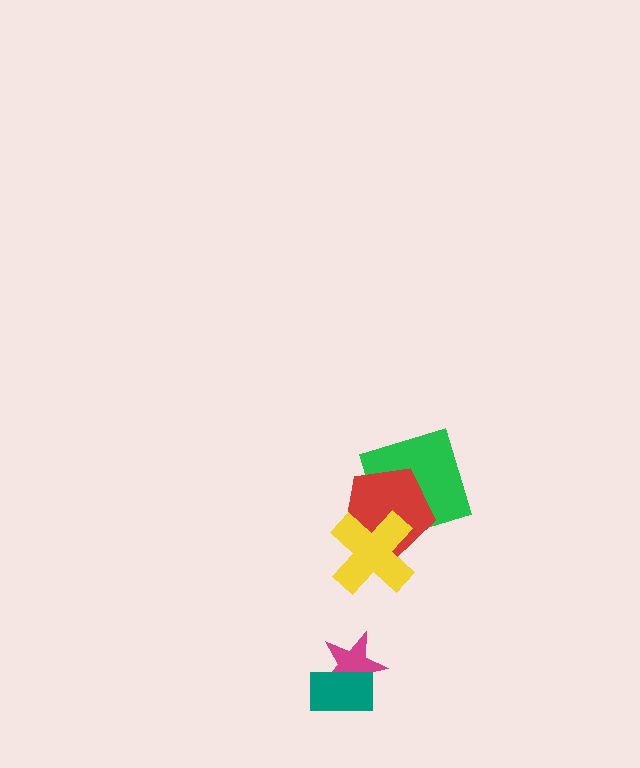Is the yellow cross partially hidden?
No, no other shape covers it.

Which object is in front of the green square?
The red pentagon is in front of the green square.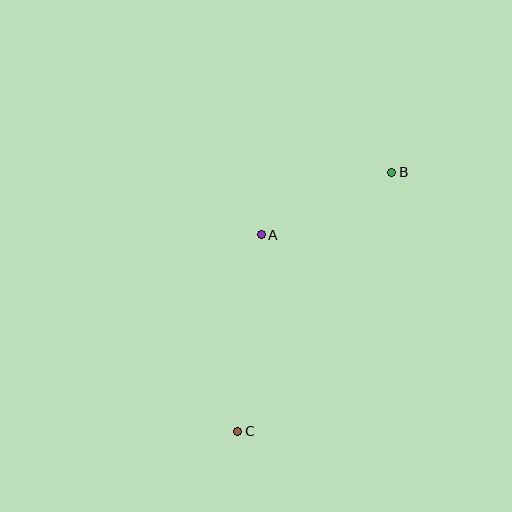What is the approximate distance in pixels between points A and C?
The distance between A and C is approximately 198 pixels.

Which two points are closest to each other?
Points A and B are closest to each other.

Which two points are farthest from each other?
Points B and C are farthest from each other.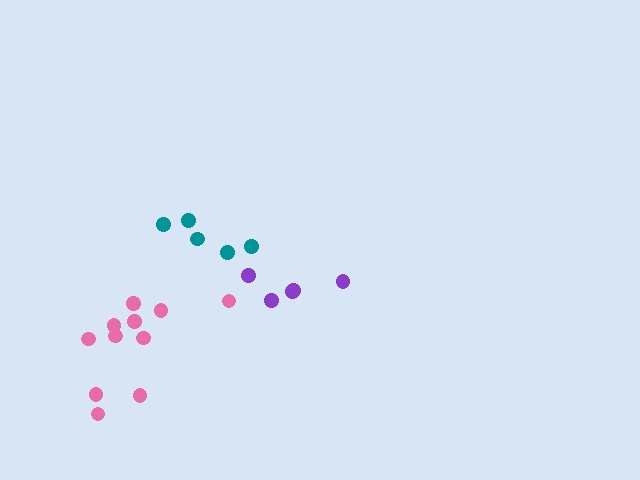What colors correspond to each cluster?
The clusters are colored: purple, teal, pink.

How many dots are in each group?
Group 1: 5 dots, Group 2: 5 dots, Group 3: 11 dots (21 total).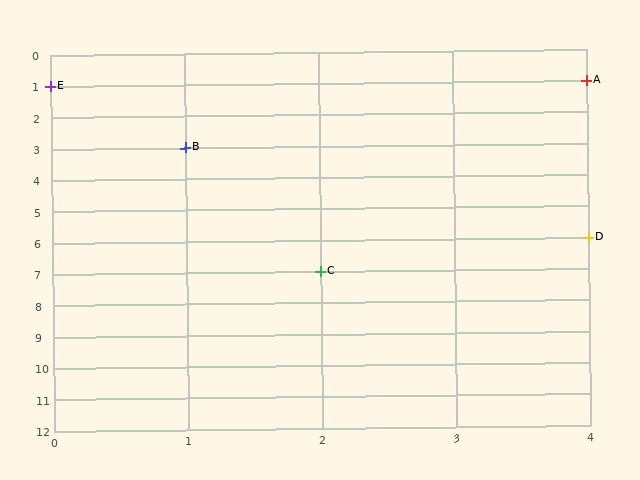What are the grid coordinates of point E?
Point E is at grid coordinates (0, 1).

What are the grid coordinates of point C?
Point C is at grid coordinates (2, 7).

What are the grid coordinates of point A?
Point A is at grid coordinates (4, 1).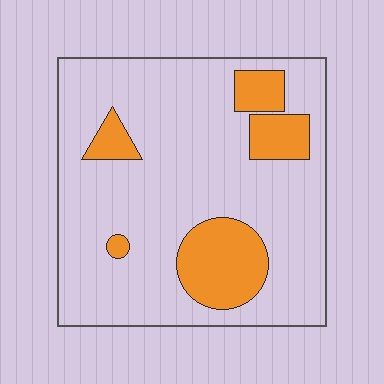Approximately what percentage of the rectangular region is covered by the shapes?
Approximately 20%.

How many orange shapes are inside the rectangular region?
5.